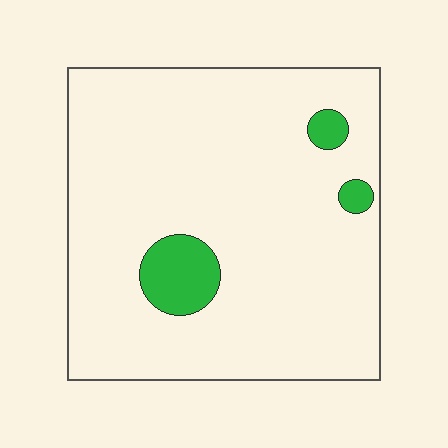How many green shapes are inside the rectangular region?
3.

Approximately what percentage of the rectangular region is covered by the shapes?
Approximately 10%.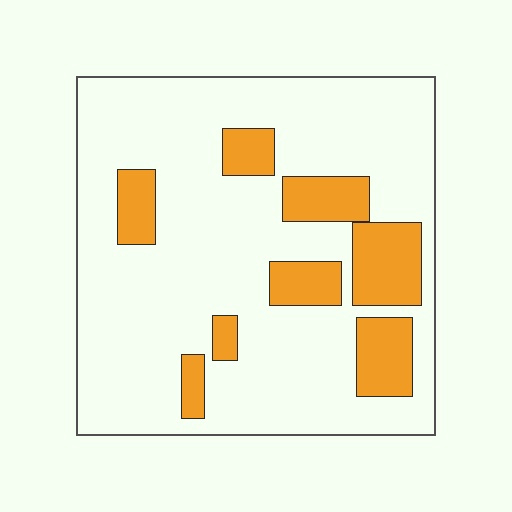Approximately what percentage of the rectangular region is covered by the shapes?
Approximately 20%.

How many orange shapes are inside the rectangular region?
8.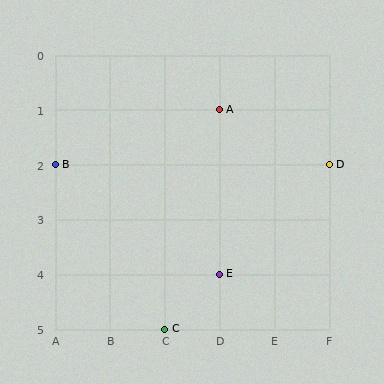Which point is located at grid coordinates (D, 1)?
Point A is at (D, 1).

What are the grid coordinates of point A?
Point A is at grid coordinates (D, 1).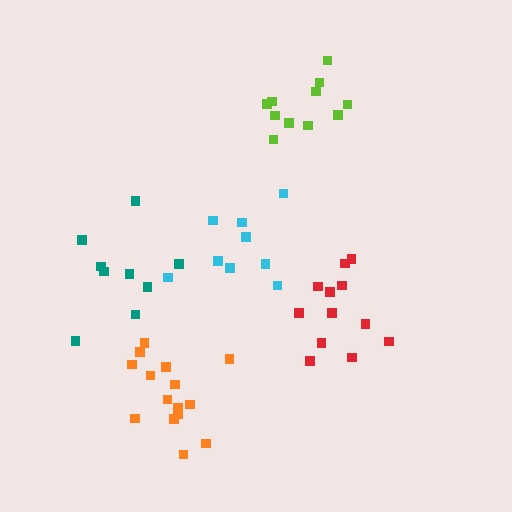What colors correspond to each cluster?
The clusters are colored: red, lime, cyan, teal, orange.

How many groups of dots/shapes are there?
There are 5 groups.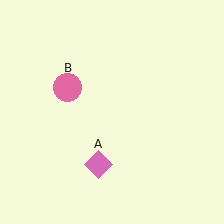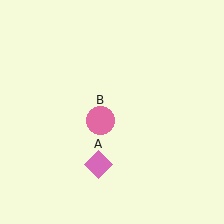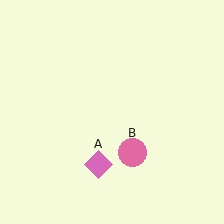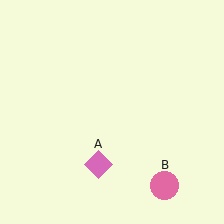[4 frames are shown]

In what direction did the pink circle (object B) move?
The pink circle (object B) moved down and to the right.